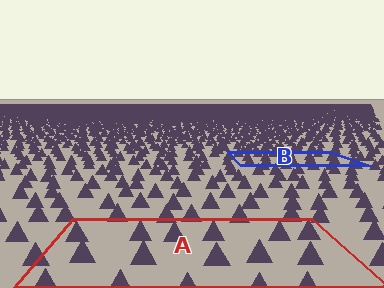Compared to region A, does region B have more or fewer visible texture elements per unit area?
Region B has more texture elements per unit area — they are packed more densely because it is farther away.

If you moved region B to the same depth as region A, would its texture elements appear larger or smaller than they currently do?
They would appear larger. At a closer depth, the same texture elements are projected at a bigger on-screen size.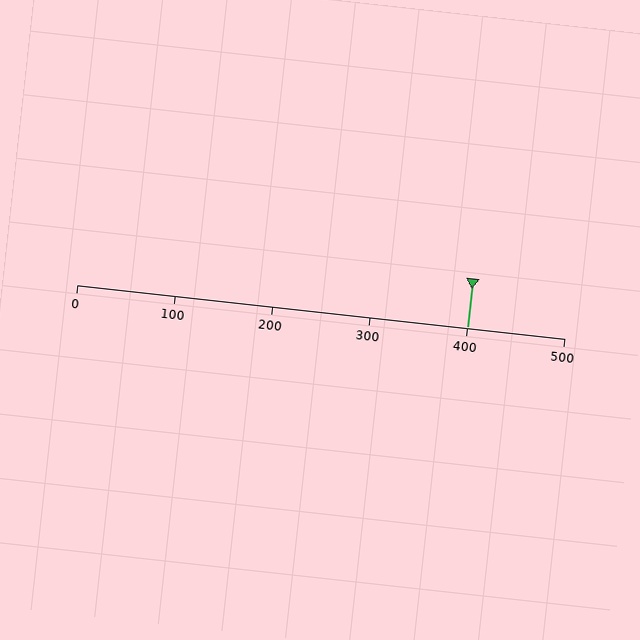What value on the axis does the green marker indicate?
The marker indicates approximately 400.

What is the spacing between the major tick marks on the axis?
The major ticks are spaced 100 apart.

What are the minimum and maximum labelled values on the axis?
The axis runs from 0 to 500.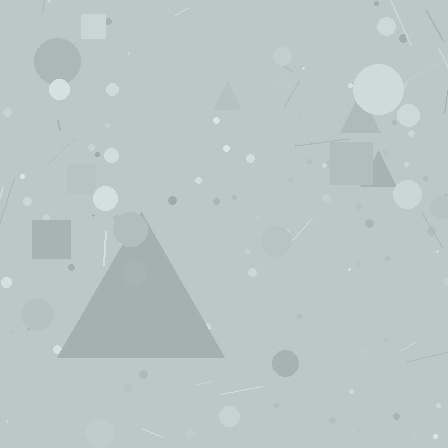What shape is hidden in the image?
A triangle is hidden in the image.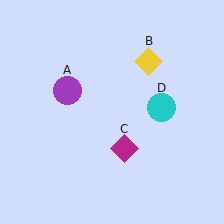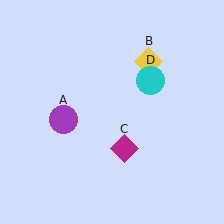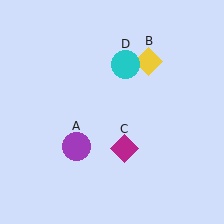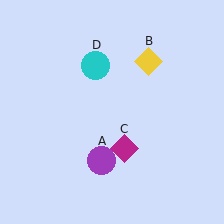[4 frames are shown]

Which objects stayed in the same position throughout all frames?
Yellow diamond (object B) and magenta diamond (object C) remained stationary.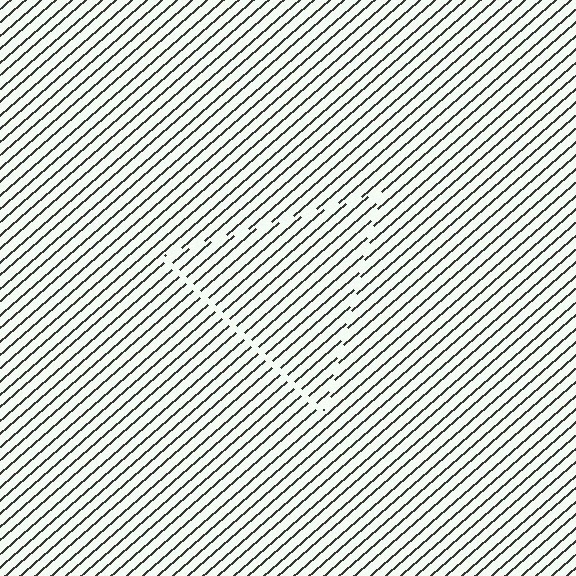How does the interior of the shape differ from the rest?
The interior of the shape contains the same grating, shifted by half a period — the contour is defined by the phase discontinuity where line-ends from the inner and outer gratings abut.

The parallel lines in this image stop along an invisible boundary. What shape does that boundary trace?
An illusory triangle. The interior of the shape contains the same grating, shifted by half a period — the contour is defined by the phase discontinuity where line-ends from the inner and outer gratings abut.